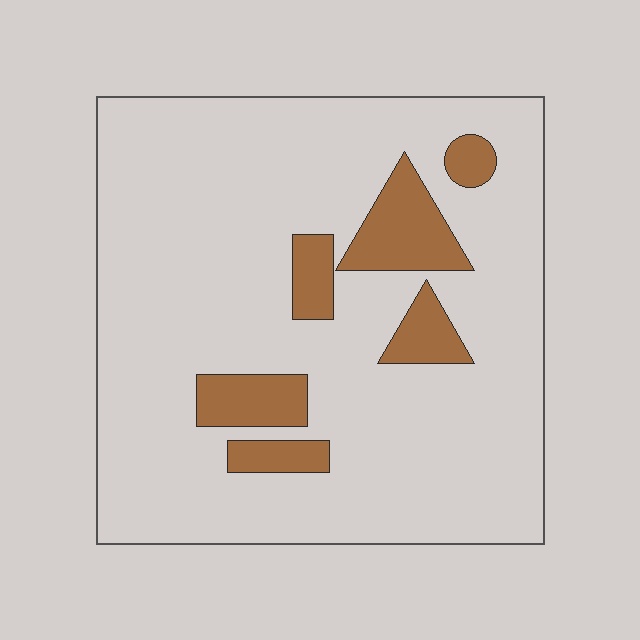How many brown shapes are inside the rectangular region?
6.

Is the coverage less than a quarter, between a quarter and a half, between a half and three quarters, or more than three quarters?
Less than a quarter.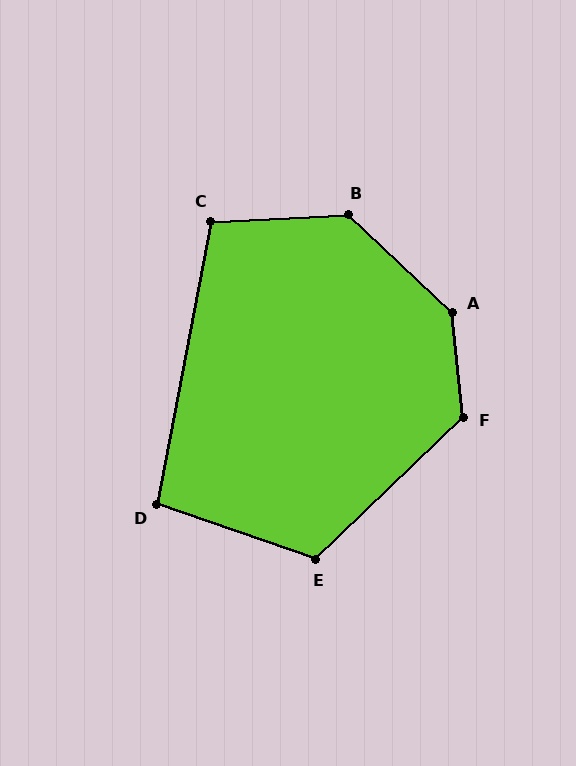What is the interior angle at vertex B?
Approximately 134 degrees (obtuse).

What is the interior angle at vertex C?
Approximately 104 degrees (obtuse).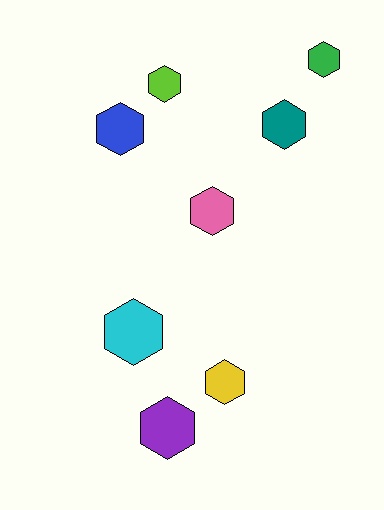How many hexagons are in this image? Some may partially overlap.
There are 8 hexagons.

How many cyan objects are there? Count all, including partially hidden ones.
There is 1 cyan object.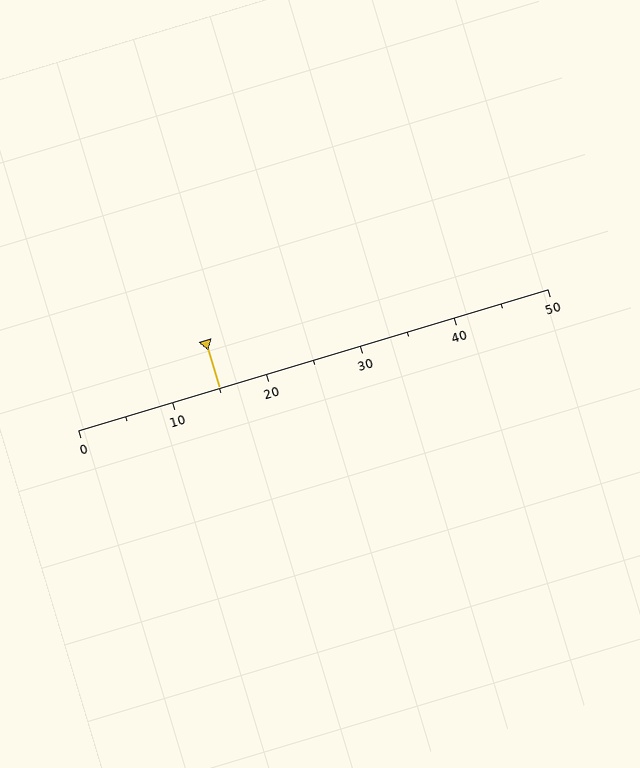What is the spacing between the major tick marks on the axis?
The major ticks are spaced 10 apart.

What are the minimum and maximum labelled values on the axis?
The axis runs from 0 to 50.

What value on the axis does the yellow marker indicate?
The marker indicates approximately 15.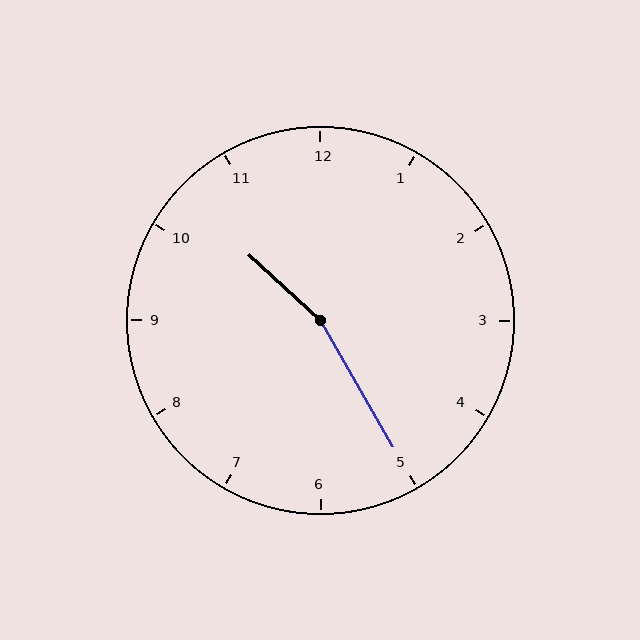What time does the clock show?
10:25.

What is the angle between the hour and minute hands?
Approximately 162 degrees.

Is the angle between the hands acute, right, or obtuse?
It is obtuse.